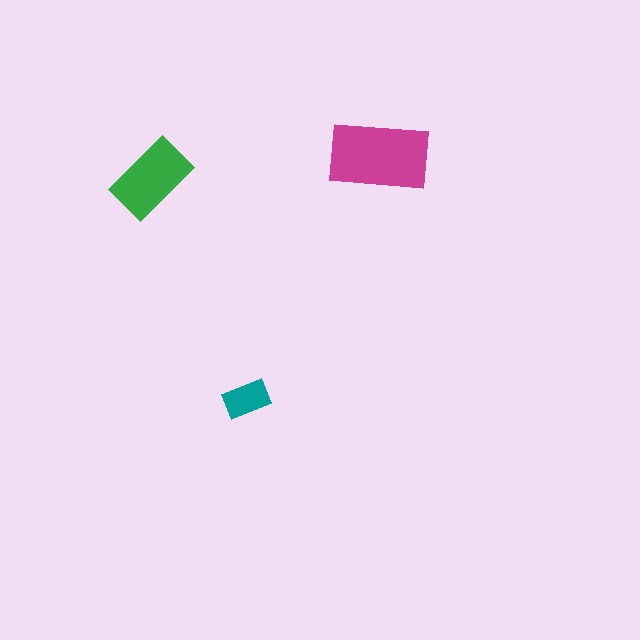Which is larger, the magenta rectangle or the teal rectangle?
The magenta one.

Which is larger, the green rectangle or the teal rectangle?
The green one.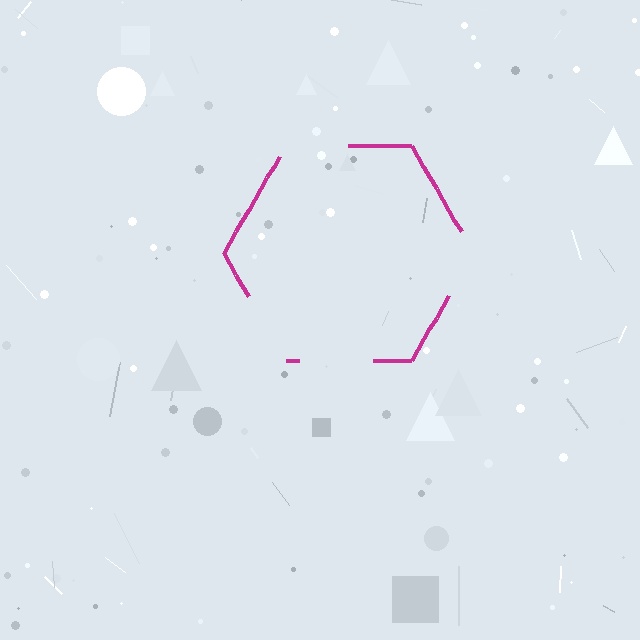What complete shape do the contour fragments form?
The contour fragments form a hexagon.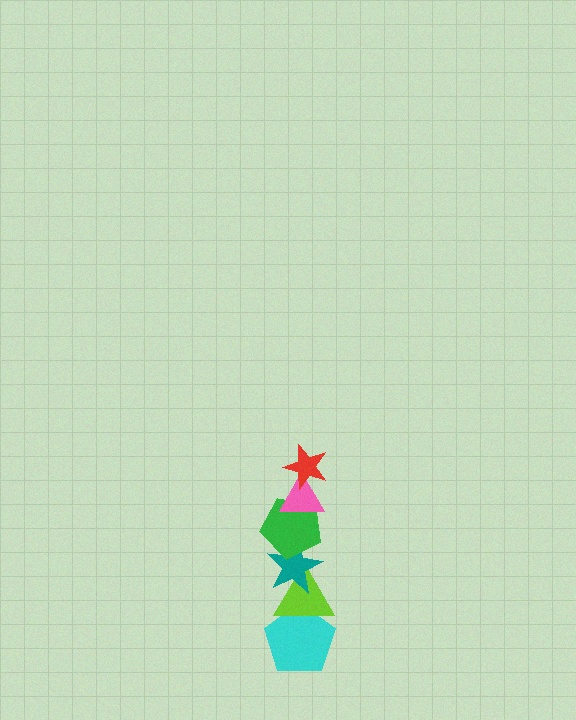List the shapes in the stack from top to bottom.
From top to bottom: the red star, the pink triangle, the green pentagon, the teal star, the lime triangle, the cyan pentagon.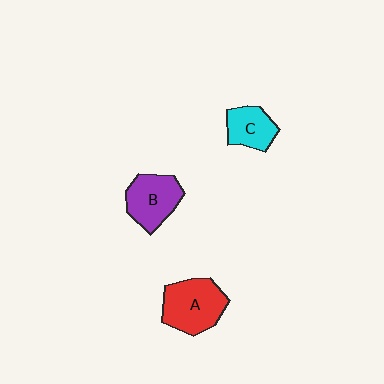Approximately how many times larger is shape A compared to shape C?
Approximately 1.6 times.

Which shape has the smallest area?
Shape C (cyan).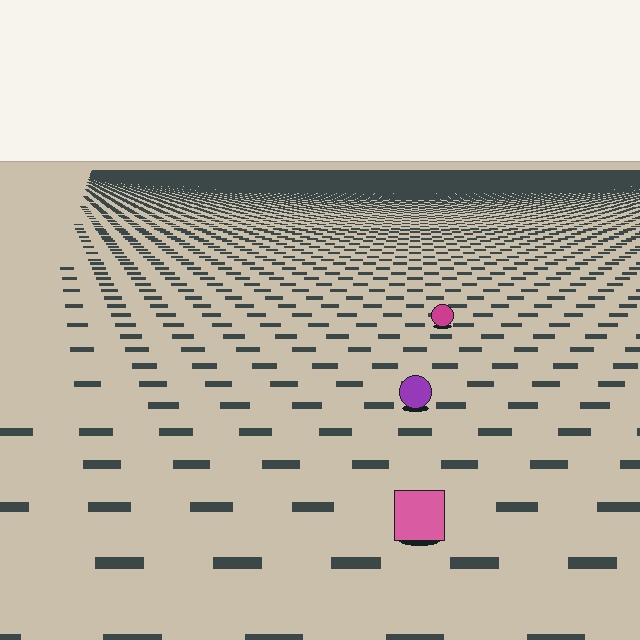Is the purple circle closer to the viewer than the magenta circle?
Yes. The purple circle is closer — you can tell from the texture gradient: the ground texture is coarser near it.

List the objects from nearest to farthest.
From nearest to farthest: the pink square, the purple circle, the magenta circle.